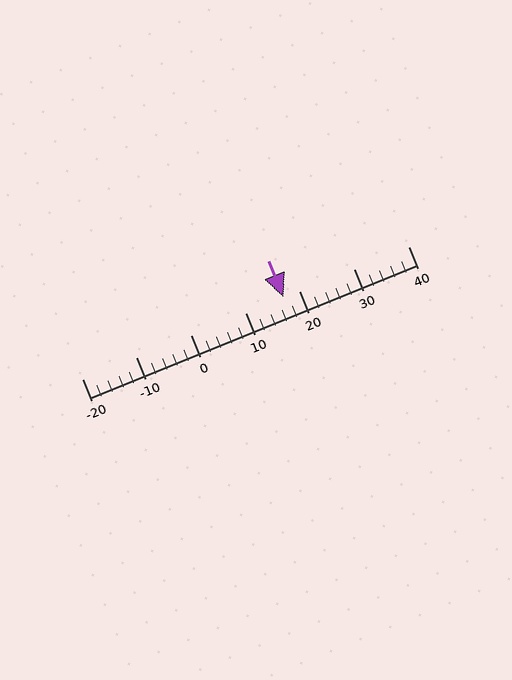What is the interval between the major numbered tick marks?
The major tick marks are spaced 10 units apart.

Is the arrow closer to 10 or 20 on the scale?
The arrow is closer to 20.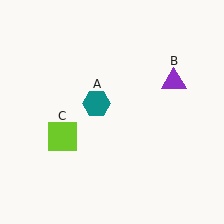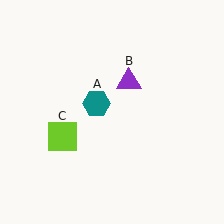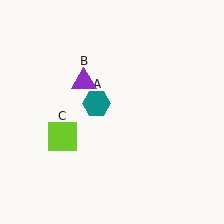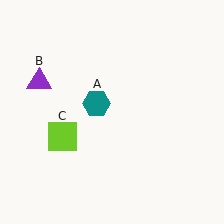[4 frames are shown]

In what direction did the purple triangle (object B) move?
The purple triangle (object B) moved left.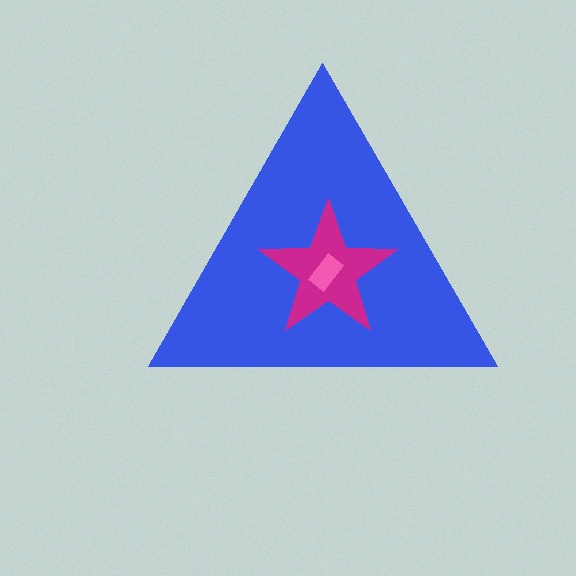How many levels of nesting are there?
3.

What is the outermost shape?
The blue triangle.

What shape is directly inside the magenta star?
The pink rectangle.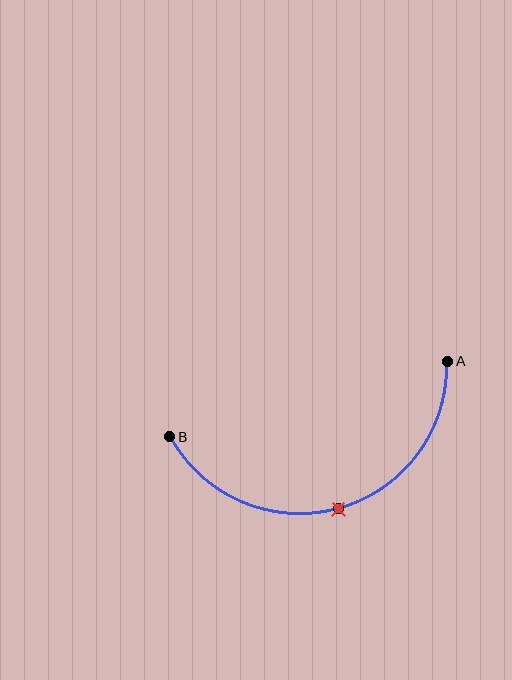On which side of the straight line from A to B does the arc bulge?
The arc bulges below the straight line connecting A and B.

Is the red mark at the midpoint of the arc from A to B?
Yes. The red mark lies on the arc at equal arc-length from both A and B — it is the arc midpoint.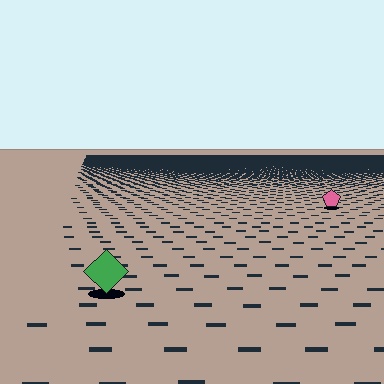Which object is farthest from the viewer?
The pink pentagon is farthest from the viewer. It appears smaller and the ground texture around it is denser.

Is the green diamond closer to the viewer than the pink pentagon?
Yes. The green diamond is closer — you can tell from the texture gradient: the ground texture is coarser near it.